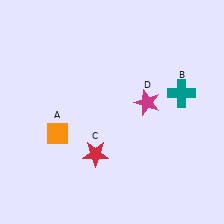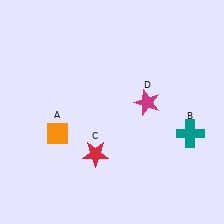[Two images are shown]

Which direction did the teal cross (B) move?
The teal cross (B) moved down.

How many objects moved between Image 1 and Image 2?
1 object moved between the two images.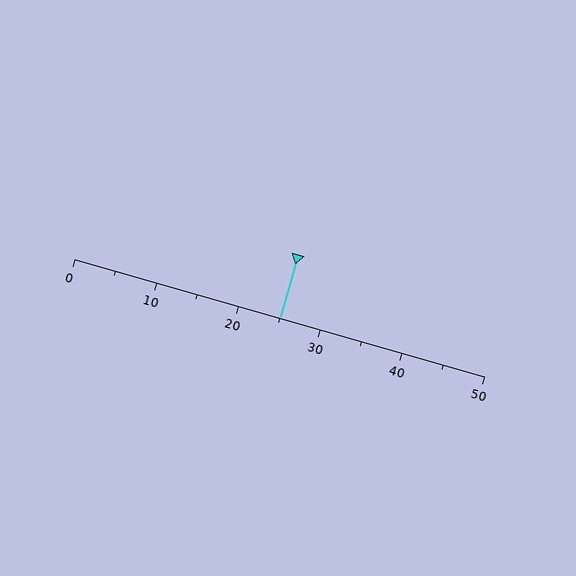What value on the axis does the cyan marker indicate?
The marker indicates approximately 25.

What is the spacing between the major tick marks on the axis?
The major ticks are spaced 10 apart.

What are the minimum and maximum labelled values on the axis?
The axis runs from 0 to 50.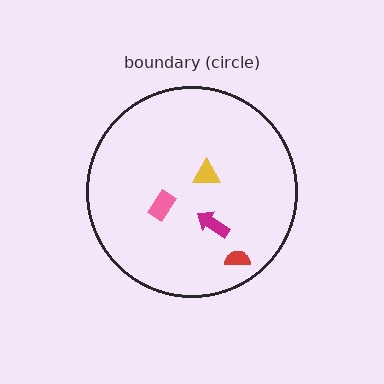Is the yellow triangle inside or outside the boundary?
Inside.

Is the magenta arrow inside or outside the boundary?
Inside.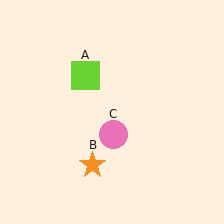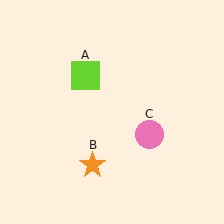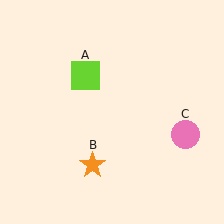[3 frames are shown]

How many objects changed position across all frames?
1 object changed position: pink circle (object C).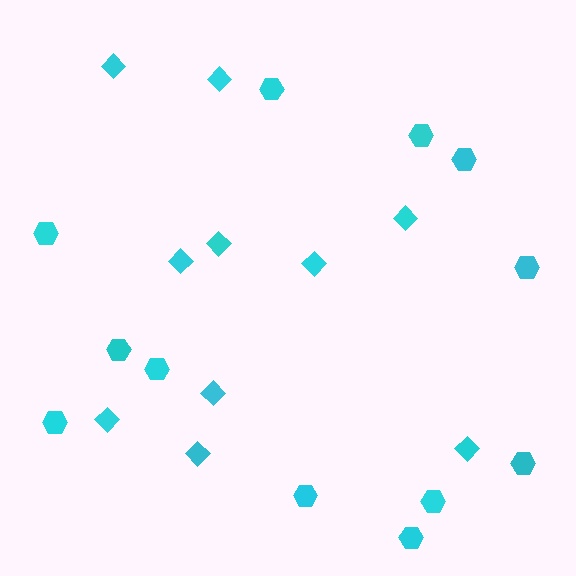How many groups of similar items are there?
There are 2 groups: one group of hexagons (12) and one group of diamonds (10).